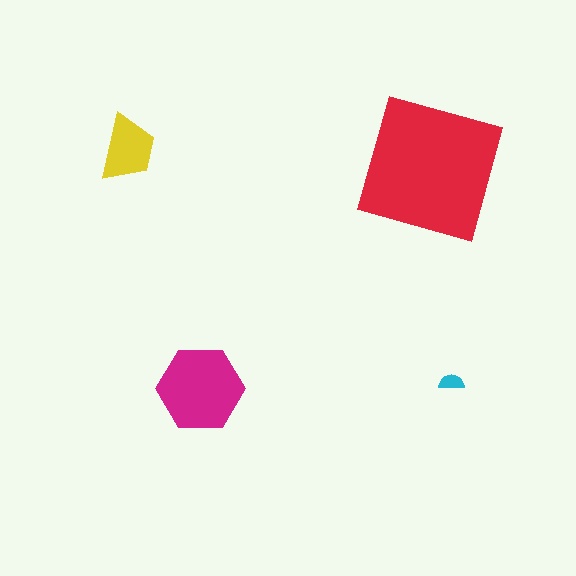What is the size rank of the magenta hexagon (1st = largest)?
2nd.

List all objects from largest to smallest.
The red square, the magenta hexagon, the yellow trapezoid, the cyan semicircle.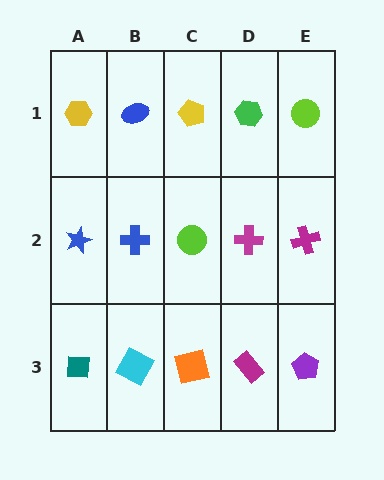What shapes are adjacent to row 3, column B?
A blue cross (row 2, column B), a teal square (row 3, column A), an orange square (row 3, column C).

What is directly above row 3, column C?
A lime circle.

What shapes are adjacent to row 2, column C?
A yellow pentagon (row 1, column C), an orange square (row 3, column C), a blue cross (row 2, column B), a magenta cross (row 2, column D).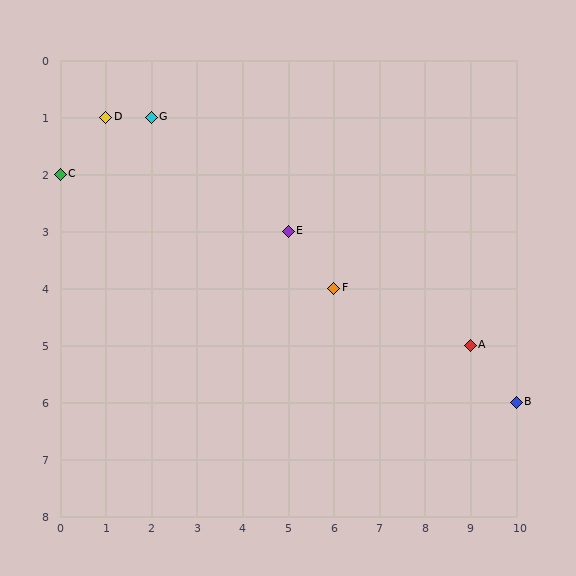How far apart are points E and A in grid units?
Points E and A are 4 columns and 2 rows apart (about 4.5 grid units diagonally).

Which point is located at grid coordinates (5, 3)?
Point E is at (5, 3).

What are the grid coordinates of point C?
Point C is at grid coordinates (0, 2).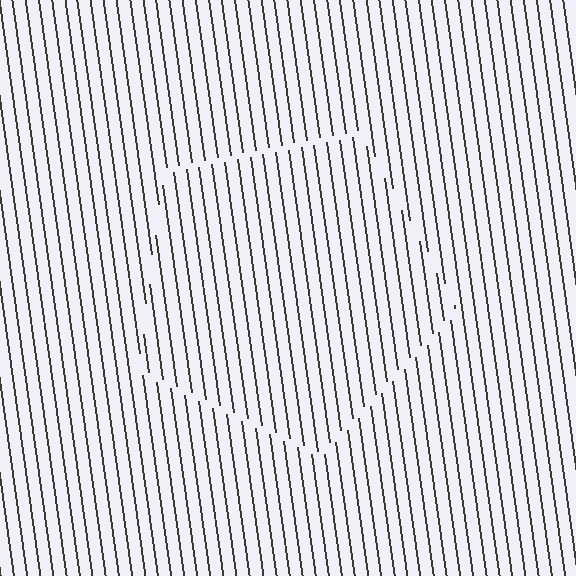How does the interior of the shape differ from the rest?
The interior of the shape contains the same grating, shifted by half a period — the contour is defined by the phase discontinuity where line-ends from the inner and outer gratings abut.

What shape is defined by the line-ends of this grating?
An illusory pentagon. The interior of the shape contains the same grating, shifted by half a period — the contour is defined by the phase discontinuity where line-ends from the inner and outer gratings abut.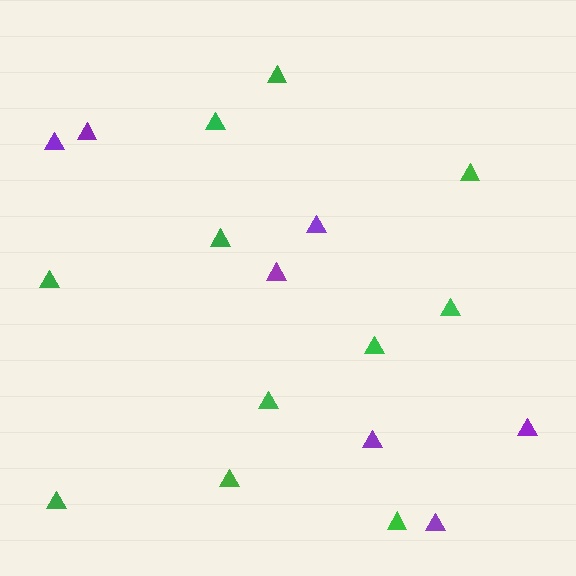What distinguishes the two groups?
There are 2 groups: one group of green triangles (11) and one group of purple triangles (7).